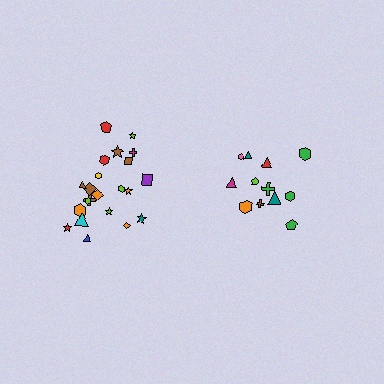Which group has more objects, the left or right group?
The left group.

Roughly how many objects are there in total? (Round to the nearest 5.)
Roughly 35 objects in total.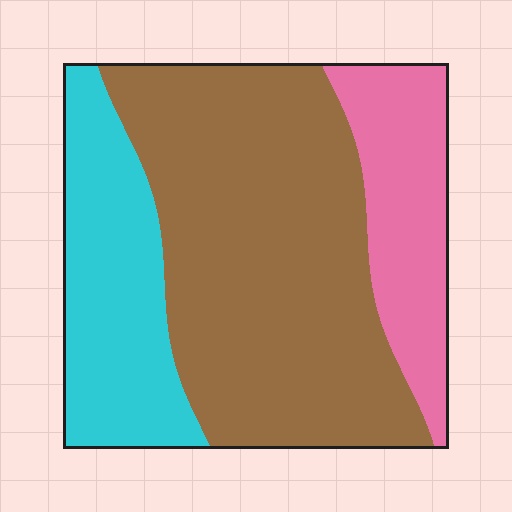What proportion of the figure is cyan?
Cyan takes up about one quarter (1/4) of the figure.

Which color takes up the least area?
Pink, at roughly 20%.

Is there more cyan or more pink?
Cyan.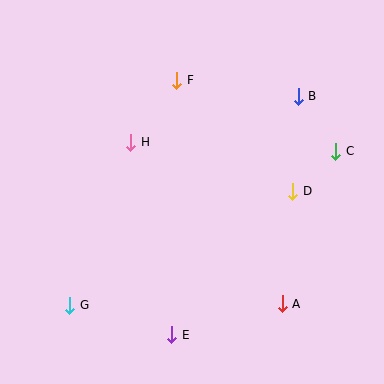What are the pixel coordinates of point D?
Point D is at (293, 191).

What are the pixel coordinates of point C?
Point C is at (336, 151).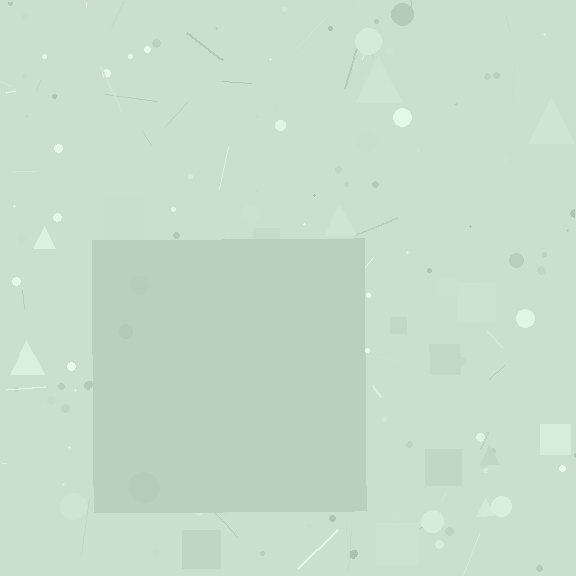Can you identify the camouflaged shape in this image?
The camouflaged shape is a square.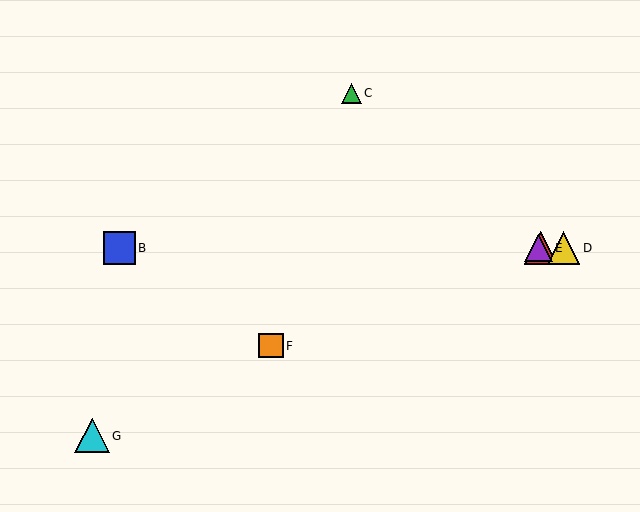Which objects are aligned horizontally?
Objects A, B, D, E are aligned horizontally.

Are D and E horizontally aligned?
Yes, both are at y≈248.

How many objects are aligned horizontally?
4 objects (A, B, D, E) are aligned horizontally.